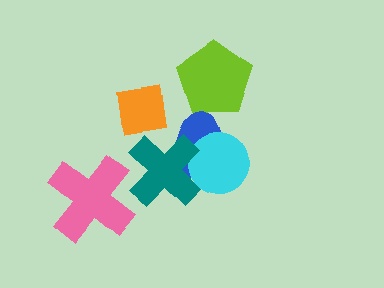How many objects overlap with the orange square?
0 objects overlap with the orange square.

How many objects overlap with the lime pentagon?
0 objects overlap with the lime pentagon.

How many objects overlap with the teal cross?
2 objects overlap with the teal cross.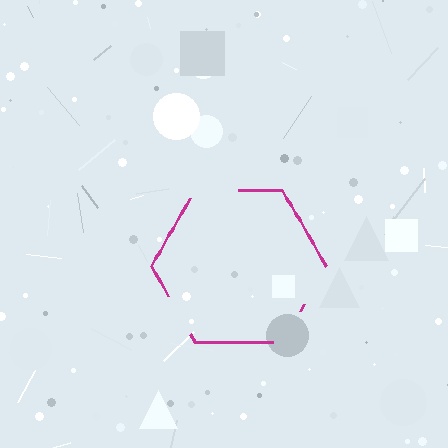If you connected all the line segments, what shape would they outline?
They would outline a hexagon.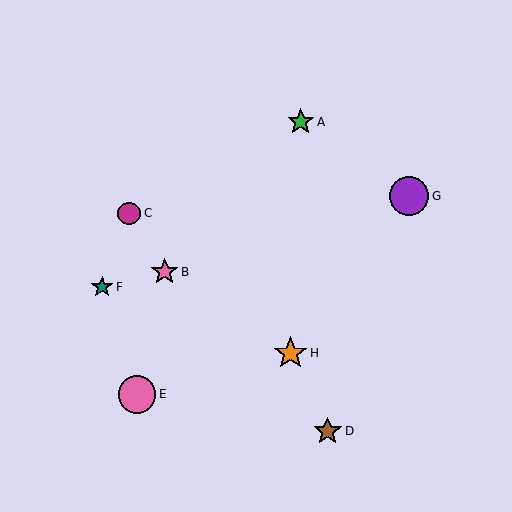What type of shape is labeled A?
Shape A is a green star.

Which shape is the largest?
The purple circle (labeled G) is the largest.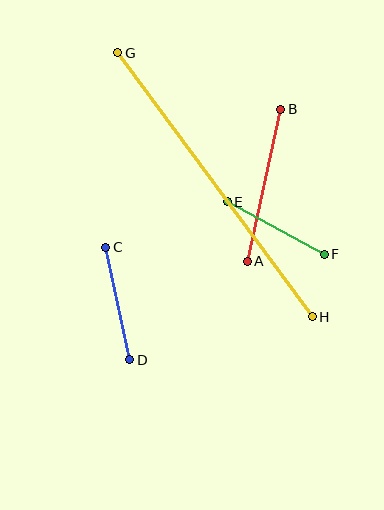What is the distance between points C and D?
The distance is approximately 115 pixels.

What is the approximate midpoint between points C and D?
The midpoint is at approximately (118, 304) pixels.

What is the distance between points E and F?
The distance is approximately 110 pixels.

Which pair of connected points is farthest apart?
Points G and H are farthest apart.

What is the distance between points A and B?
The distance is approximately 156 pixels.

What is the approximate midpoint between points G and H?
The midpoint is at approximately (215, 185) pixels.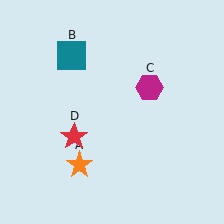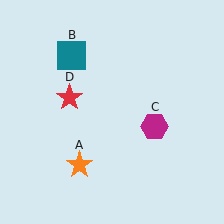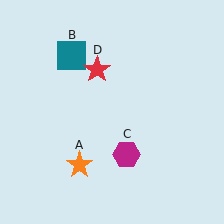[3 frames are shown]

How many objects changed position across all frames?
2 objects changed position: magenta hexagon (object C), red star (object D).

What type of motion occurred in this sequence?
The magenta hexagon (object C), red star (object D) rotated clockwise around the center of the scene.